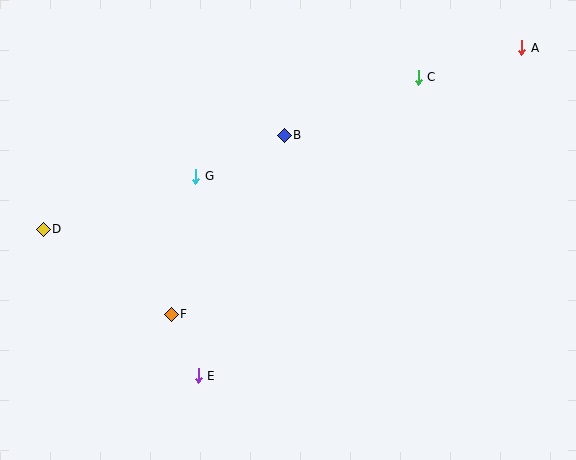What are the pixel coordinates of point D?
Point D is at (43, 229).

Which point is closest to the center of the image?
Point B at (284, 135) is closest to the center.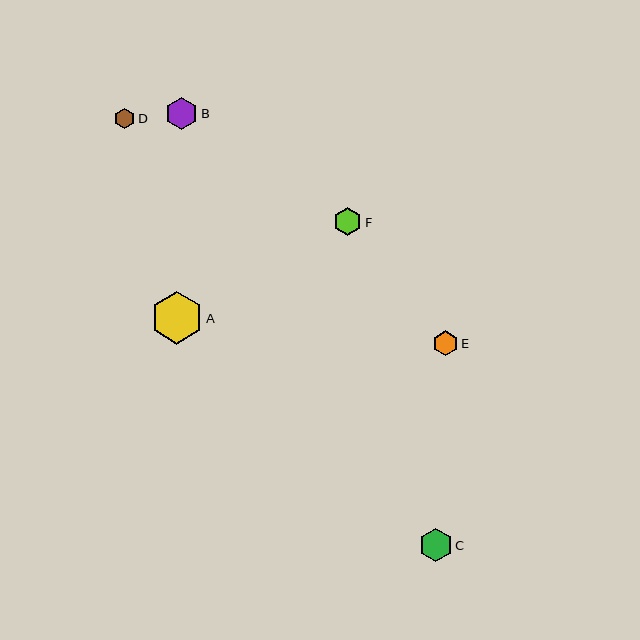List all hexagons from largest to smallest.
From largest to smallest: A, C, B, F, E, D.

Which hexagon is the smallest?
Hexagon D is the smallest with a size of approximately 21 pixels.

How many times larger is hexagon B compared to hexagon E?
Hexagon B is approximately 1.3 times the size of hexagon E.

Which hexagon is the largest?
Hexagon A is the largest with a size of approximately 53 pixels.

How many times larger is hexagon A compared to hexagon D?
Hexagon A is approximately 2.5 times the size of hexagon D.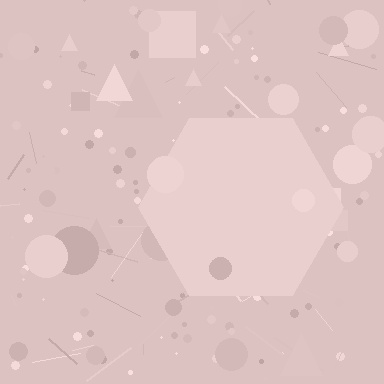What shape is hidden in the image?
A hexagon is hidden in the image.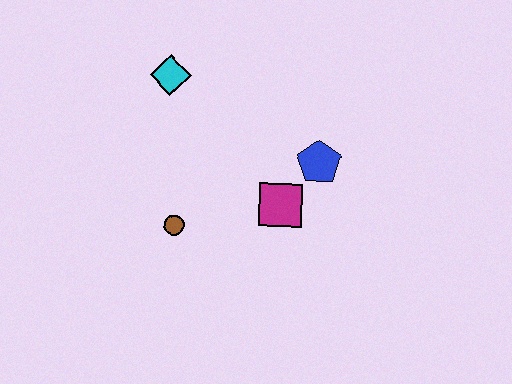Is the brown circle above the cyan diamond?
No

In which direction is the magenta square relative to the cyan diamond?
The magenta square is below the cyan diamond.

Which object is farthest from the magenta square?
The cyan diamond is farthest from the magenta square.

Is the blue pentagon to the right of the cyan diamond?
Yes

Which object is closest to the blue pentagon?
The magenta square is closest to the blue pentagon.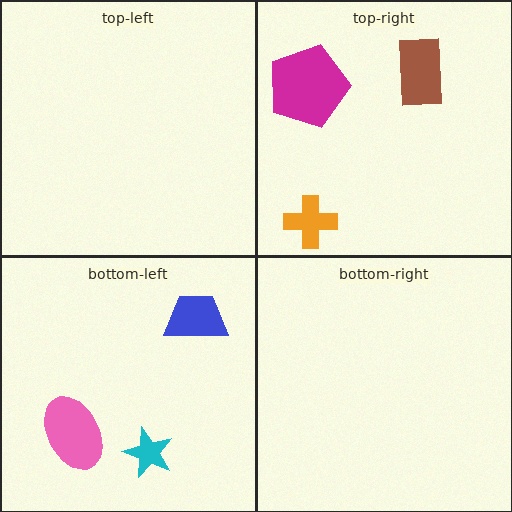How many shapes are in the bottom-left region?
3.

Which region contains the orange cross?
The top-right region.